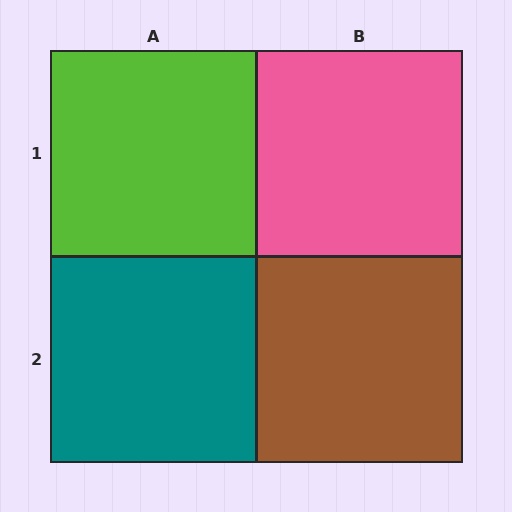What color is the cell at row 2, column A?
Teal.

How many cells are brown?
1 cell is brown.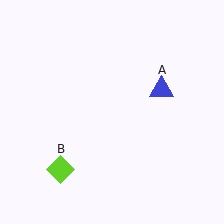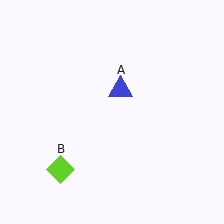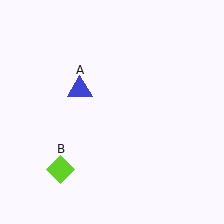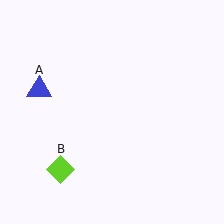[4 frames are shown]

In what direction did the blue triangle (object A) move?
The blue triangle (object A) moved left.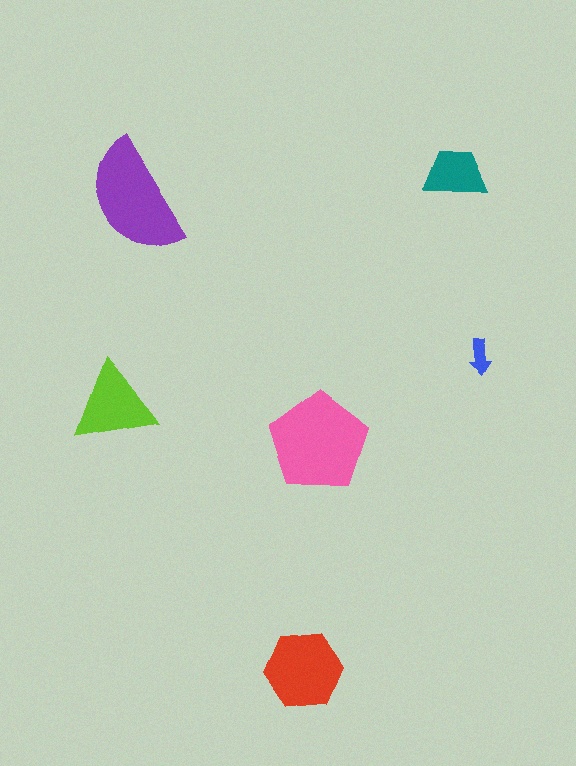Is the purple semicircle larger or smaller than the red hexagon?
Larger.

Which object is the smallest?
The blue arrow.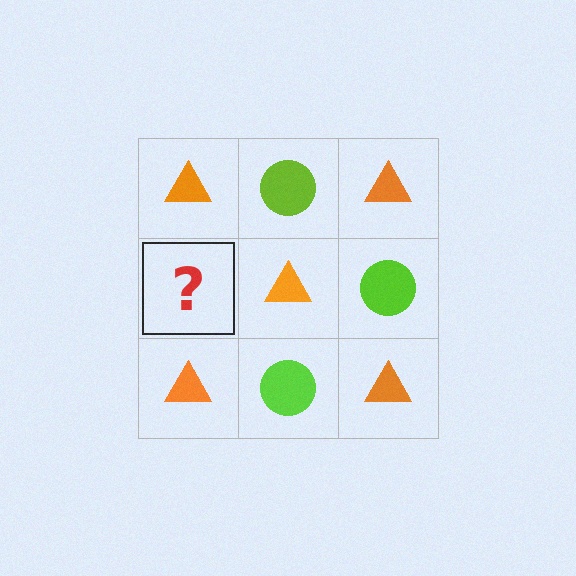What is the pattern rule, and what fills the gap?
The rule is that it alternates orange triangle and lime circle in a checkerboard pattern. The gap should be filled with a lime circle.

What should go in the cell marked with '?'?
The missing cell should contain a lime circle.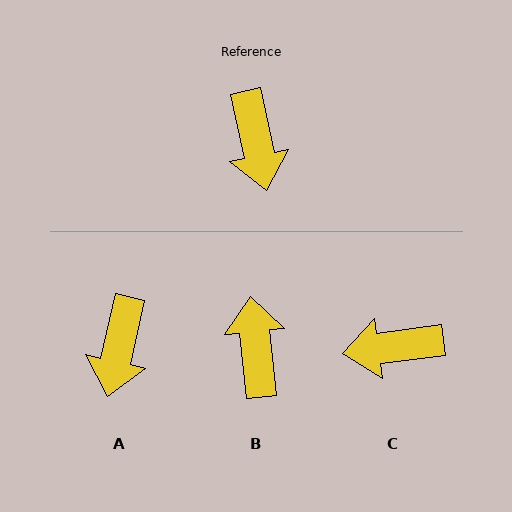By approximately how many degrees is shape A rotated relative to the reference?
Approximately 25 degrees clockwise.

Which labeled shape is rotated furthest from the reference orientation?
B, about 175 degrees away.